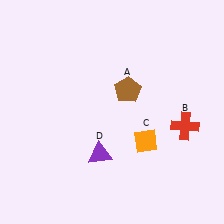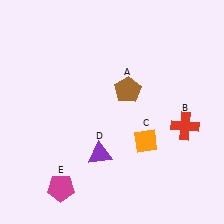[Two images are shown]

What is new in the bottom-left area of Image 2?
A magenta pentagon (E) was added in the bottom-left area of Image 2.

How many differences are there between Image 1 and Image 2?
There is 1 difference between the two images.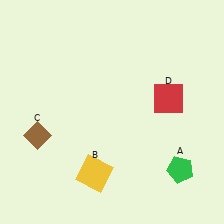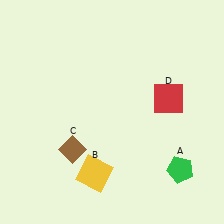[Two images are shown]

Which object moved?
The brown diamond (C) moved right.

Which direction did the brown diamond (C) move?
The brown diamond (C) moved right.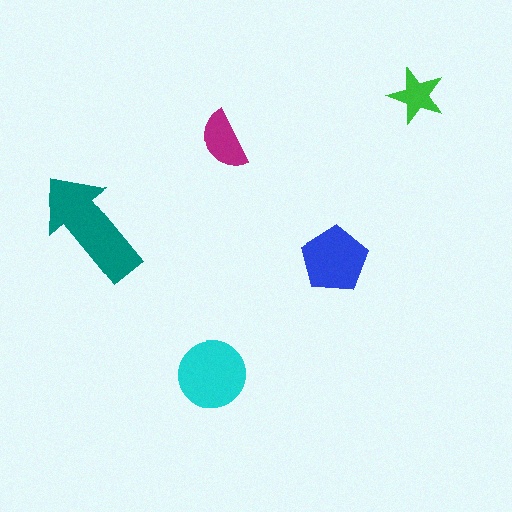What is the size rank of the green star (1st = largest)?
5th.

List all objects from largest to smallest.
The teal arrow, the cyan circle, the blue pentagon, the magenta semicircle, the green star.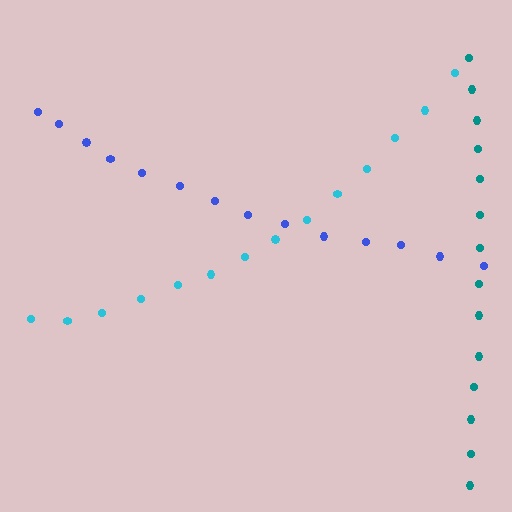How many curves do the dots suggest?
There are 3 distinct paths.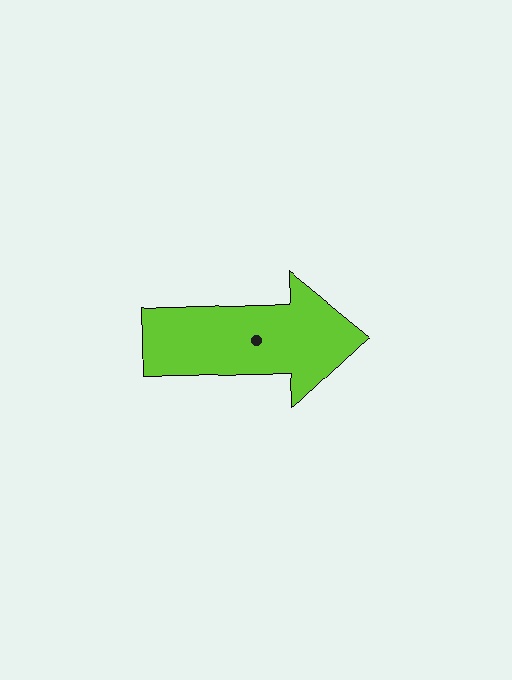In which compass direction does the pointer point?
East.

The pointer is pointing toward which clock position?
Roughly 3 o'clock.